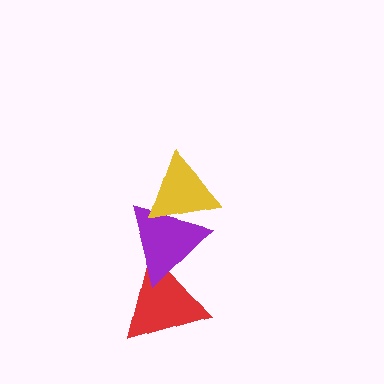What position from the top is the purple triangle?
The purple triangle is 2nd from the top.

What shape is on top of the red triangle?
The purple triangle is on top of the red triangle.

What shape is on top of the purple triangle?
The yellow triangle is on top of the purple triangle.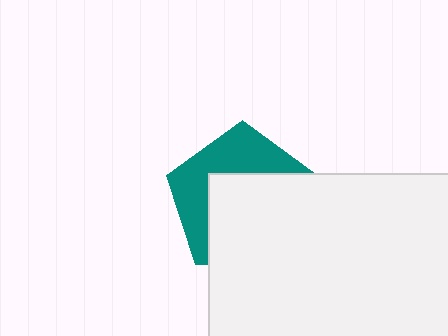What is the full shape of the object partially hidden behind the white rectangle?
The partially hidden object is a teal pentagon.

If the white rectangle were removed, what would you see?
You would see the complete teal pentagon.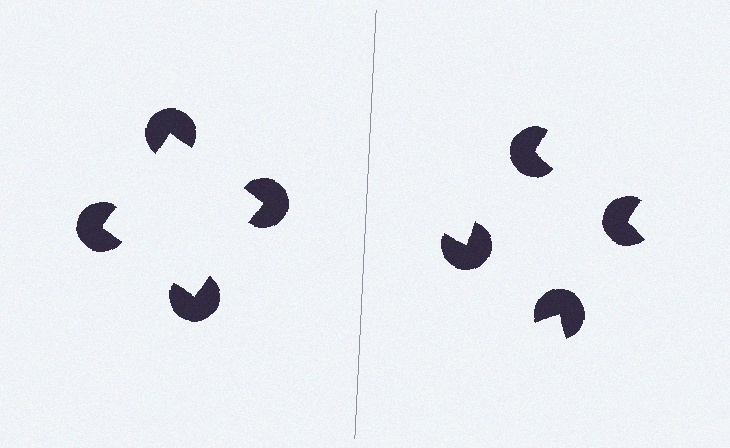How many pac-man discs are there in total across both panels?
8 — 4 on each side.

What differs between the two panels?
The pac-man discs are positioned identically on both sides; only the wedge orientations differ. On the left they align to a square; on the right they are misaligned.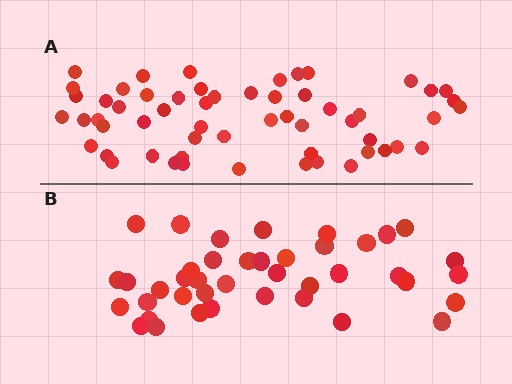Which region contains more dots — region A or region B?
Region A (the top region) has more dots.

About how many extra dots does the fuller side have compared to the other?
Region A has approximately 15 more dots than region B.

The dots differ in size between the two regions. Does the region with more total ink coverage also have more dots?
No. Region B has more total ink coverage because its dots are larger, but region A actually contains more individual dots. Total area can be misleading — the number of items is what matters here.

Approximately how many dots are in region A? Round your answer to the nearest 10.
About 60 dots. (The exact count is 57, which rounds to 60.)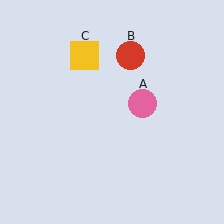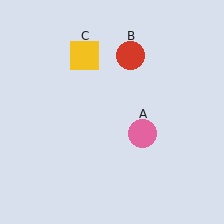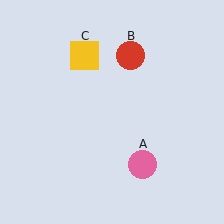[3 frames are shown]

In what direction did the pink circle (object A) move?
The pink circle (object A) moved down.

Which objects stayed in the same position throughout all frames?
Red circle (object B) and yellow square (object C) remained stationary.